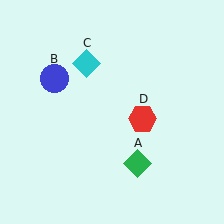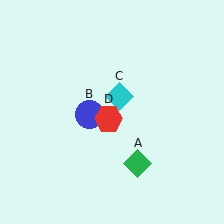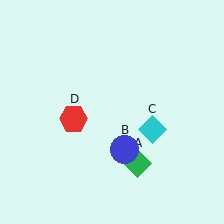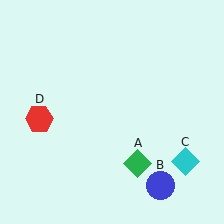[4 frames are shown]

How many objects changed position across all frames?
3 objects changed position: blue circle (object B), cyan diamond (object C), red hexagon (object D).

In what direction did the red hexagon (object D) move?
The red hexagon (object D) moved left.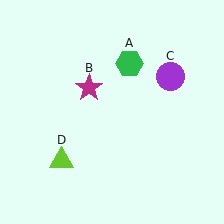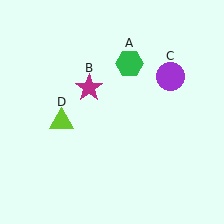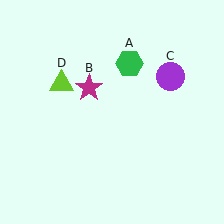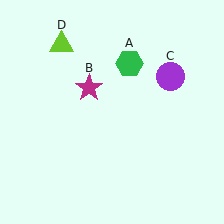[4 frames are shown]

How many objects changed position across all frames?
1 object changed position: lime triangle (object D).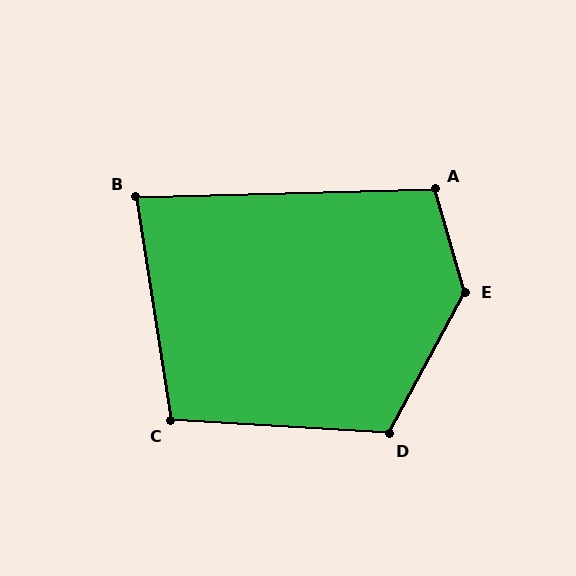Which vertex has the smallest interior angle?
B, at approximately 83 degrees.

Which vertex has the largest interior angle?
E, at approximately 135 degrees.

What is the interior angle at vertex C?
Approximately 102 degrees (obtuse).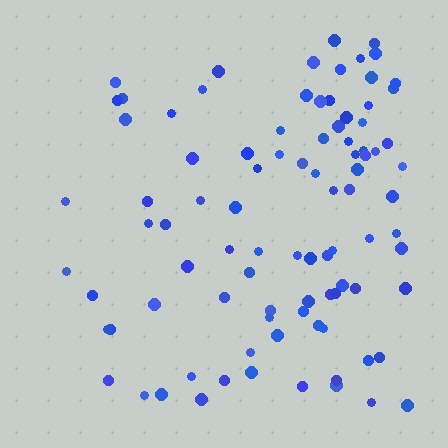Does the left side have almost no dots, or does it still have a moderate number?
Still a moderate number, just noticeably fewer than the right.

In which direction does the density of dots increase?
From left to right, with the right side densest.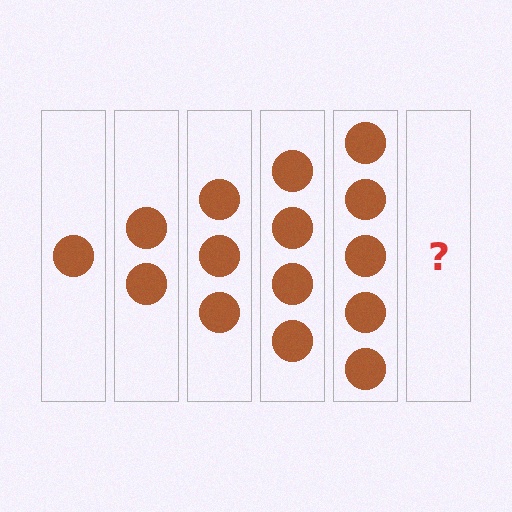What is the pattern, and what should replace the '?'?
The pattern is that each step adds one more circle. The '?' should be 6 circles.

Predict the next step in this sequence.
The next step is 6 circles.